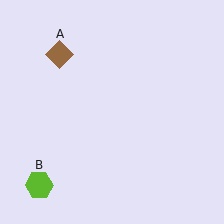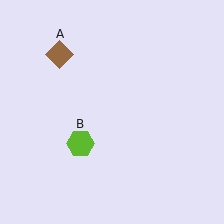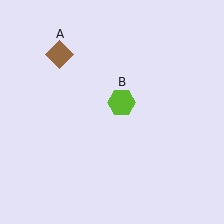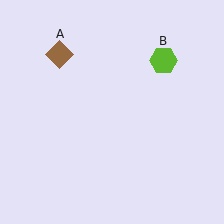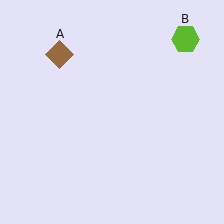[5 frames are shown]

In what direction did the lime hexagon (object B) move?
The lime hexagon (object B) moved up and to the right.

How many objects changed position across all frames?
1 object changed position: lime hexagon (object B).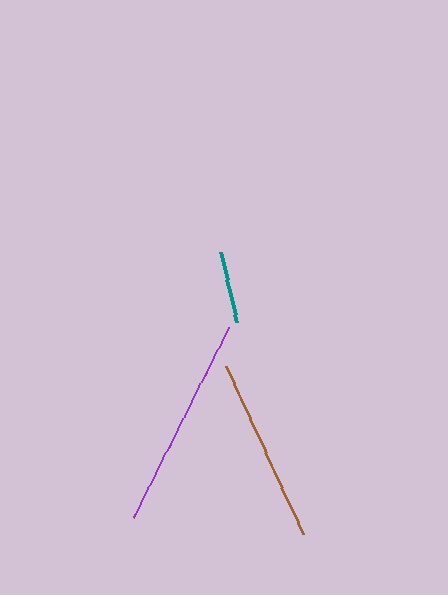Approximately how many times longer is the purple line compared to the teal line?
The purple line is approximately 2.9 times the length of the teal line.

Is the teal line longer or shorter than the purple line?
The purple line is longer than the teal line.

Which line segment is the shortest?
The teal line is the shortest at approximately 72 pixels.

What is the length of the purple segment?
The purple segment is approximately 213 pixels long.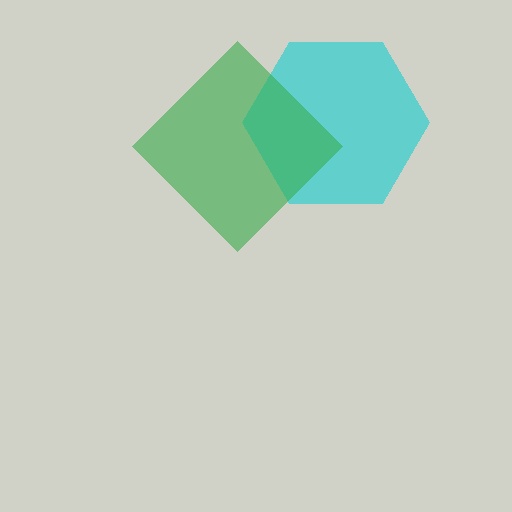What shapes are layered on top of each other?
The layered shapes are: a cyan hexagon, a green diamond.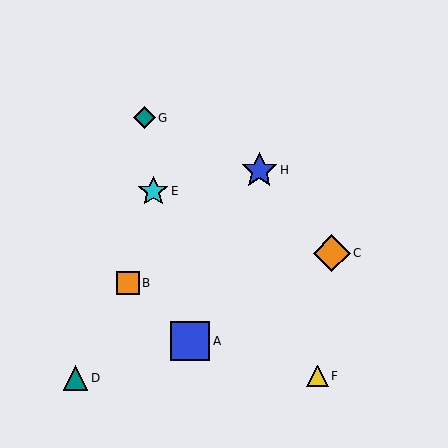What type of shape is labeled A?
Shape A is a blue square.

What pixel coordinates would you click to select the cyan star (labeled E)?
Click at (153, 191) to select the cyan star E.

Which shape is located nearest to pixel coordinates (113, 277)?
The orange square (labeled B) at (128, 283) is nearest to that location.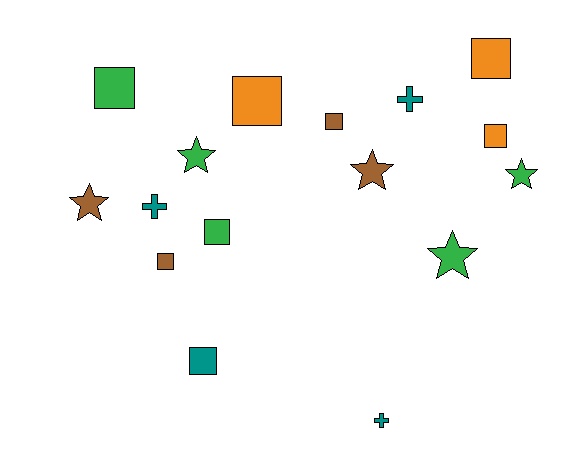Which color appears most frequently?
Green, with 5 objects.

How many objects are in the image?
There are 16 objects.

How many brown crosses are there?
There are no brown crosses.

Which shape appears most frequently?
Square, with 8 objects.